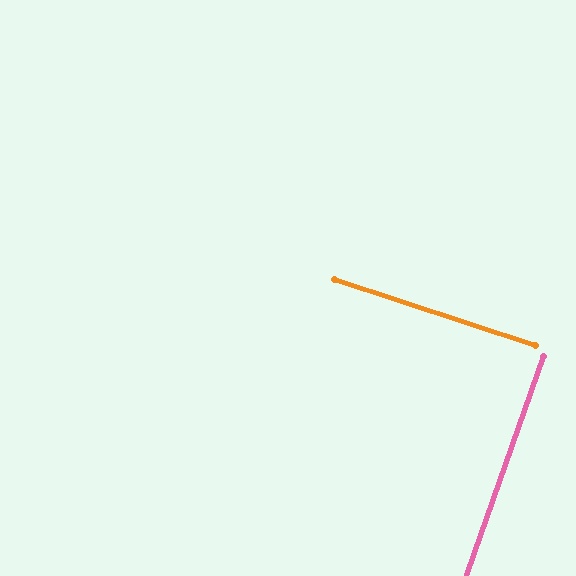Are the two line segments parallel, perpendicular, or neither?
Perpendicular — they meet at approximately 89°.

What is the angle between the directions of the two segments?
Approximately 89 degrees.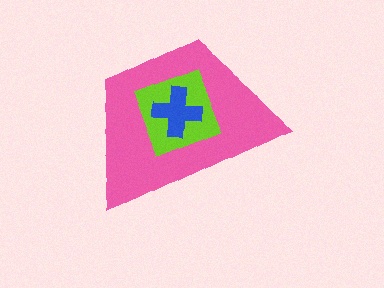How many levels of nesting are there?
3.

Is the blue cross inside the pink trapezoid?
Yes.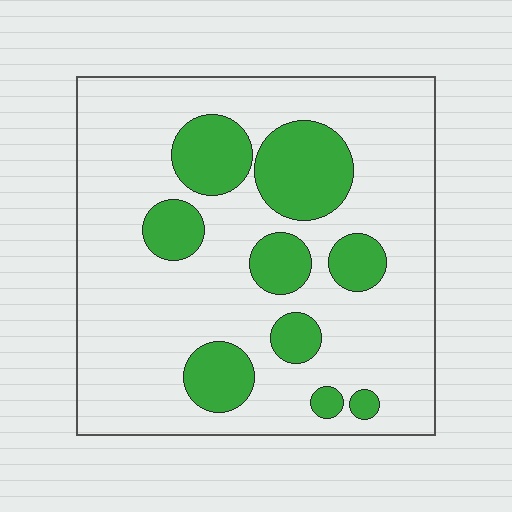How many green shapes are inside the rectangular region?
9.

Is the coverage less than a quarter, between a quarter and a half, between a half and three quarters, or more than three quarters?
Less than a quarter.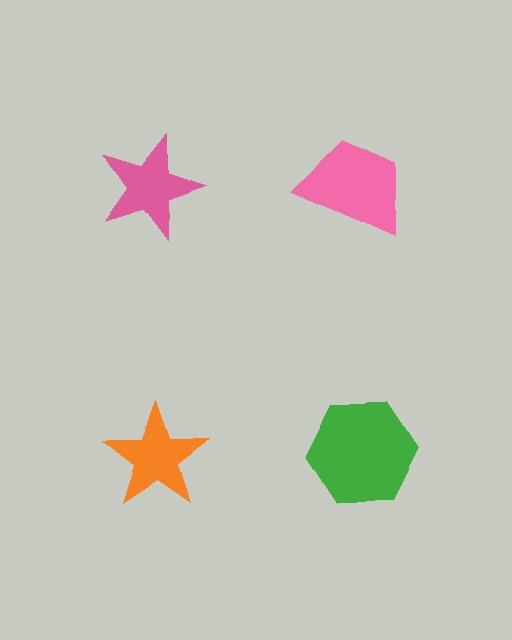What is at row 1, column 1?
A pink star.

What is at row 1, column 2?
A pink trapezoid.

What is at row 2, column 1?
An orange star.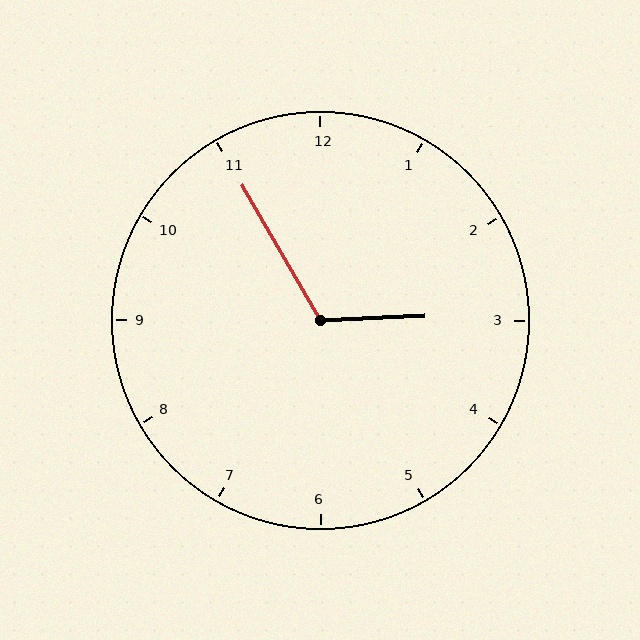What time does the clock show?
2:55.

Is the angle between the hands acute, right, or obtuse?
It is obtuse.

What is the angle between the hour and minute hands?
Approximately 118 degrees.